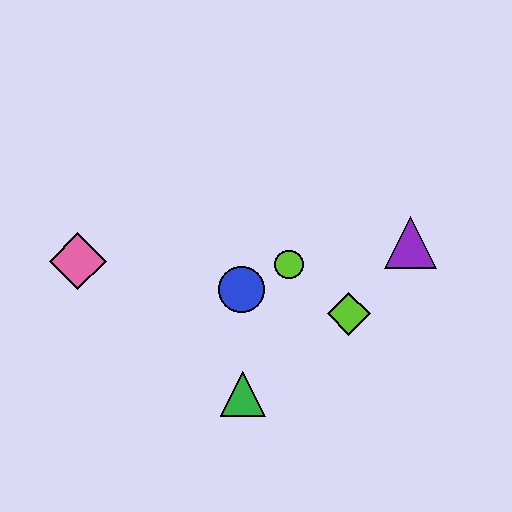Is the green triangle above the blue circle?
No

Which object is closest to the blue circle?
The lime circle is closest to the blue circle.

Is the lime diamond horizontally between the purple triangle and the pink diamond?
Yes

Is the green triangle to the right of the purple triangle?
No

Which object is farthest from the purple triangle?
The pink diamond is farthest from the purple triangle.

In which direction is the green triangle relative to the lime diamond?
The green triangle is to the left of the lime diamond.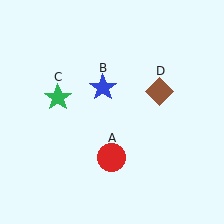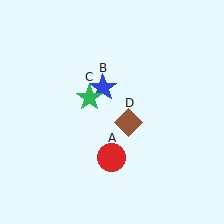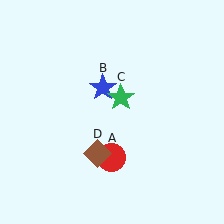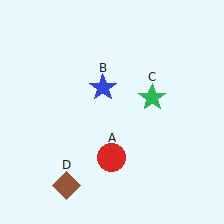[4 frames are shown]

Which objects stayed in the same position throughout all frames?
Red circle (object A) and blue star (object B) remained stationary.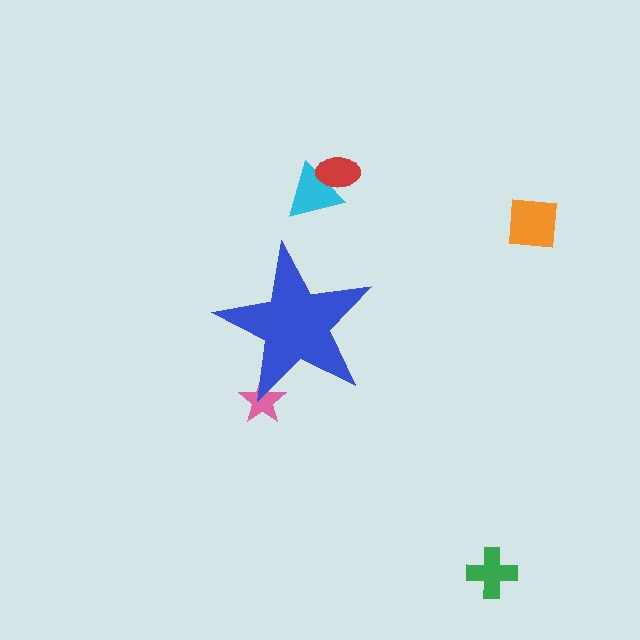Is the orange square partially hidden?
No, the orange square is fully visible.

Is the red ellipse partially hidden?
No, the red ellipse is fully visible.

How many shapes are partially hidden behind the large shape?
1 shape is partially hidden.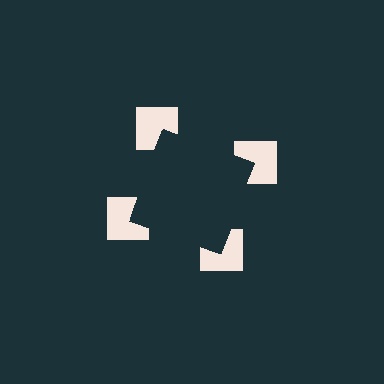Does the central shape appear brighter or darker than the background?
It typically appears slightly darker than the background, even though no actual brightness change is drawn.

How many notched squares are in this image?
There are 4 — one at each vertex of the illusory square.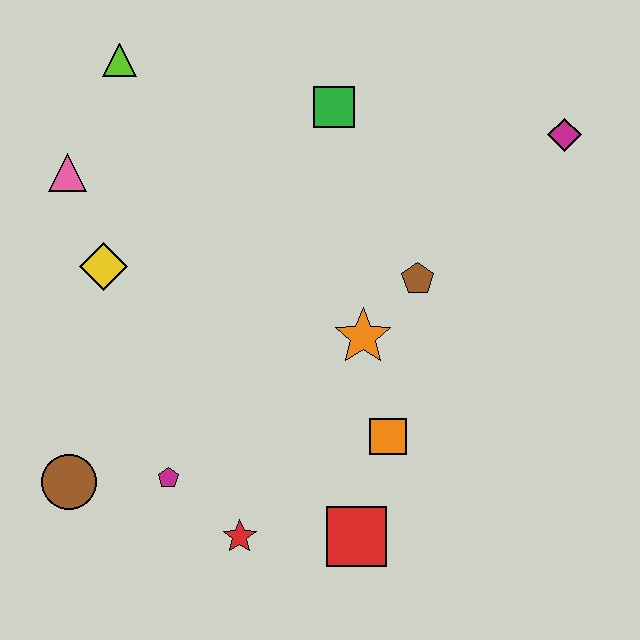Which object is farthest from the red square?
The lime triangle is farthest from the red square.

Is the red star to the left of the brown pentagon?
Yes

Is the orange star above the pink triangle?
No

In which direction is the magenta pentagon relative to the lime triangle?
The magenta pentagon is below the lime triangle.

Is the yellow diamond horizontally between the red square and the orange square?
No